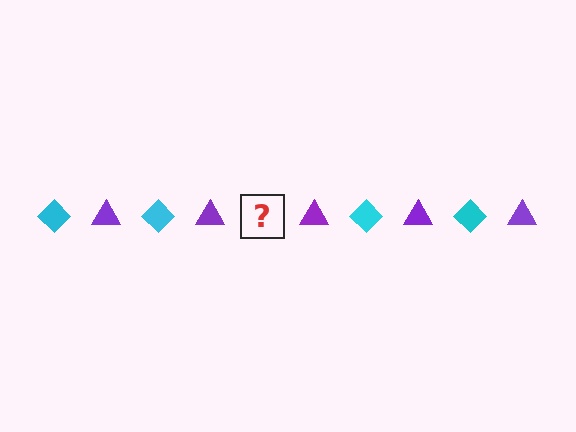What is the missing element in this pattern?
The missing element is a cyan diamond.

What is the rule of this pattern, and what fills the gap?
The rule is that the pattern alternates between cyan diamond and purple triangle. The gap should be filled with a cyan diamond.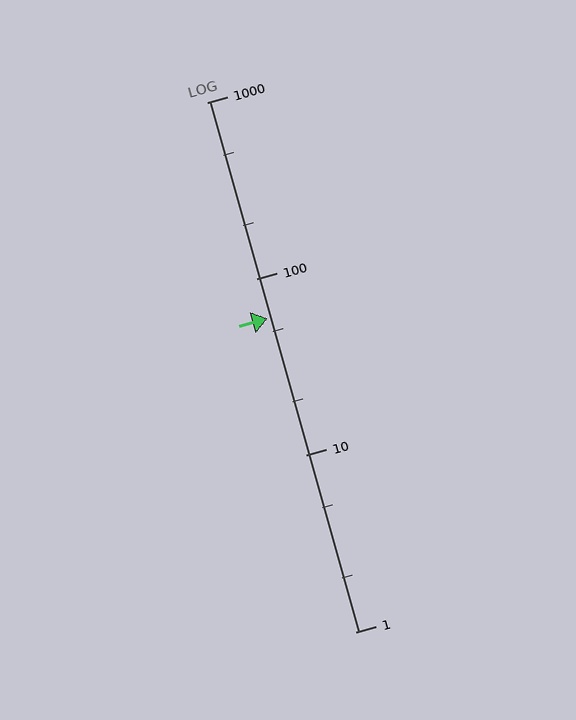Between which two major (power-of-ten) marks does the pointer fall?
The pointer is between 10 and 100.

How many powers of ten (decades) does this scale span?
The scale spans 3 decades, from 1 to 1000.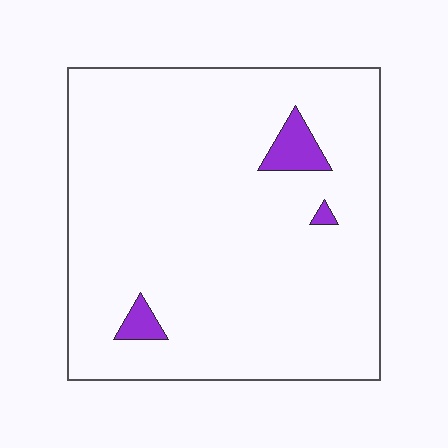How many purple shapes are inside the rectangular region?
3.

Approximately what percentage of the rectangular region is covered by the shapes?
Approximately 5%.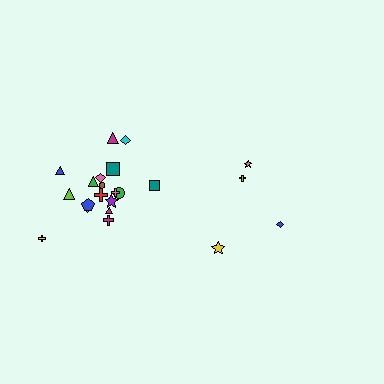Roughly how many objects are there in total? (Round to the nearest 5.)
Roughly 20 objects in total.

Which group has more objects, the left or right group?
The left group.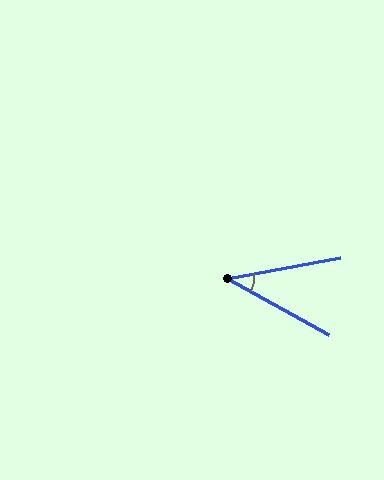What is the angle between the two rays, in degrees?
Approximately 40 degrees.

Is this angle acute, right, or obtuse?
It is acute.